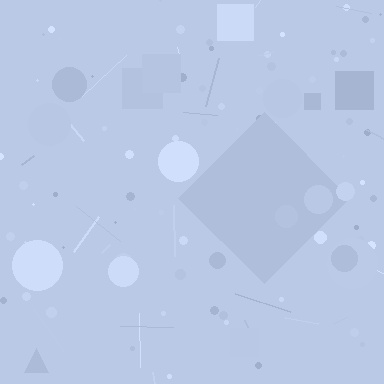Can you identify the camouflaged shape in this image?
The camouflaged shape is a diamond.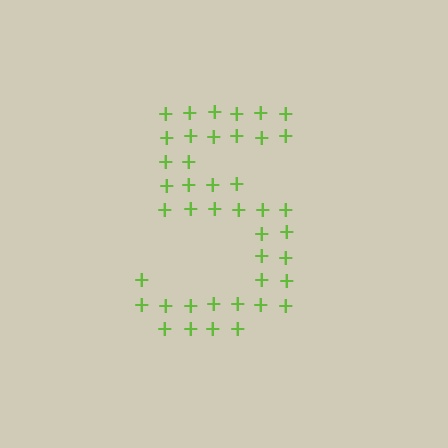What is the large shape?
The large shape is the digit 5.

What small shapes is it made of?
It is made of small plus signs.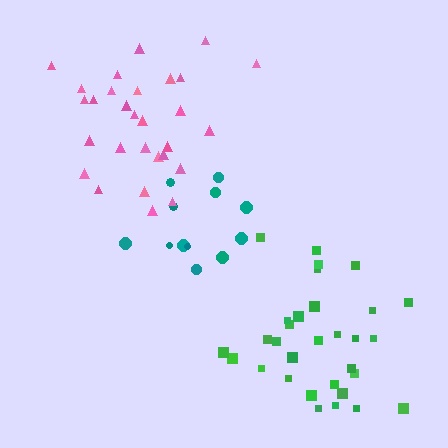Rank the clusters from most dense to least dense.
green, teal, pink.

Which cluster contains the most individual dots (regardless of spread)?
Green (31).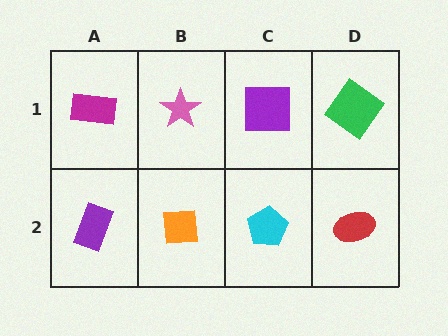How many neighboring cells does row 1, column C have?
3.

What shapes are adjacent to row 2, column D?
A green diamond (row 1, column D), a cyan pentagon (row 2, column C).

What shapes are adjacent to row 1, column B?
An orange square (row 2, column B), a magenta rectangle (row 1, column A), a purple square (row 1, column C).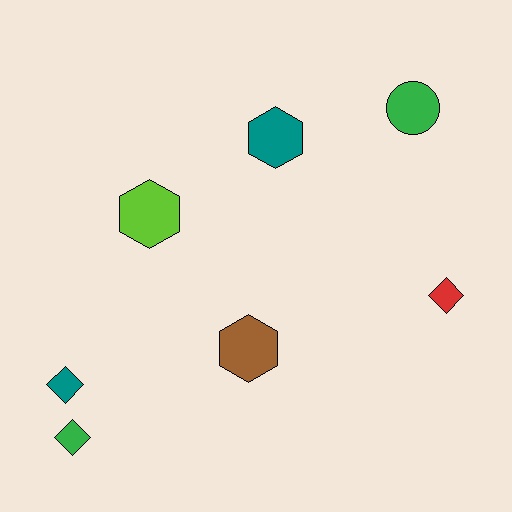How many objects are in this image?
There are 7 objects.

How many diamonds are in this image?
There are 3 diamonds.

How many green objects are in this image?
There are 2 green objects.